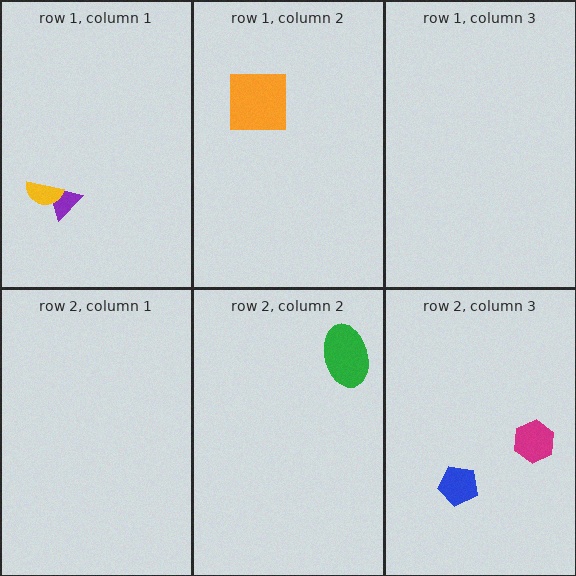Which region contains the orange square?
The row 1, column 2 region.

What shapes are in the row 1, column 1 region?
The purple triangle, the yellow semicircle.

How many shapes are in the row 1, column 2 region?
1.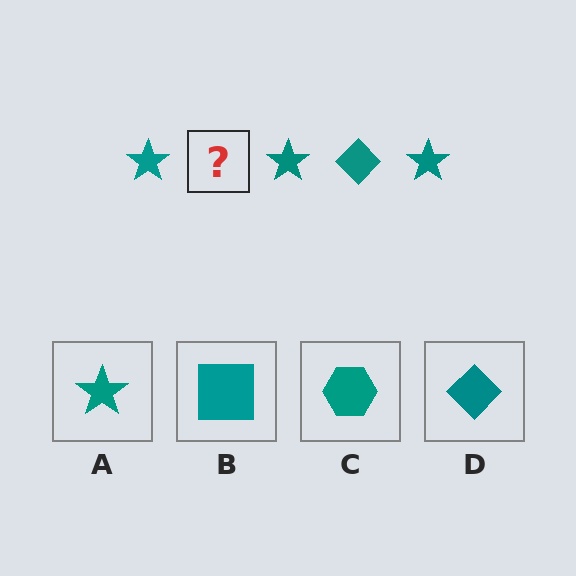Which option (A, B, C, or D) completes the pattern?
D.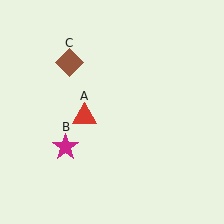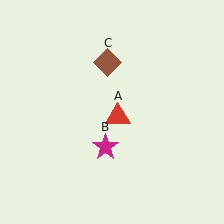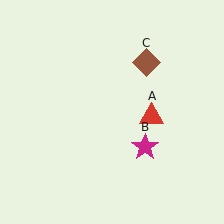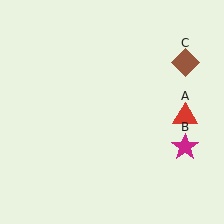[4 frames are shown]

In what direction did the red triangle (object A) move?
The red triangle (object A) moved right.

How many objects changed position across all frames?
3 objects changed position: red triangle (object A), magenta star (object B), brown diamond (object C).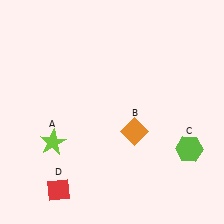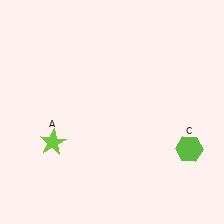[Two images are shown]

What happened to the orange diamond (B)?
The orange diamond (B) was removed in Image 2. It was in the bottom-right area of Image 1.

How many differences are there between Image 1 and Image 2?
There are 2 differences between the two images.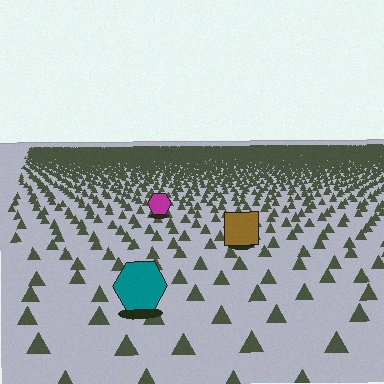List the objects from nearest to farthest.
From nearest to farthest: the teal hexagon, the brown square, the magenta hexagon.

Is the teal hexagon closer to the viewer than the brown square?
Yes. The teal hexagon is closer — you can tell from the texture gradient: the ground texture is coarser near it.